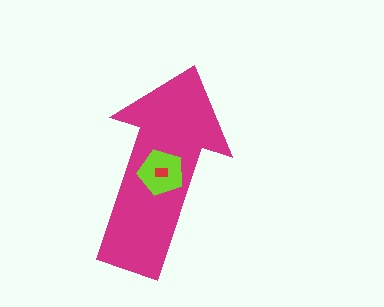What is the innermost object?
The red rectangle.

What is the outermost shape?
The magenta arrow.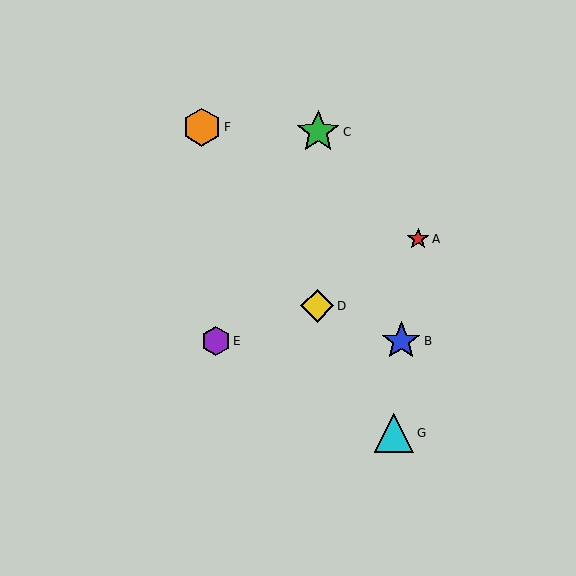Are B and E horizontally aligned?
Yes, both are at y≈341.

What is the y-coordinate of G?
Object G is at y≈433.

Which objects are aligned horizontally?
Objects B, E are aligned horizontally.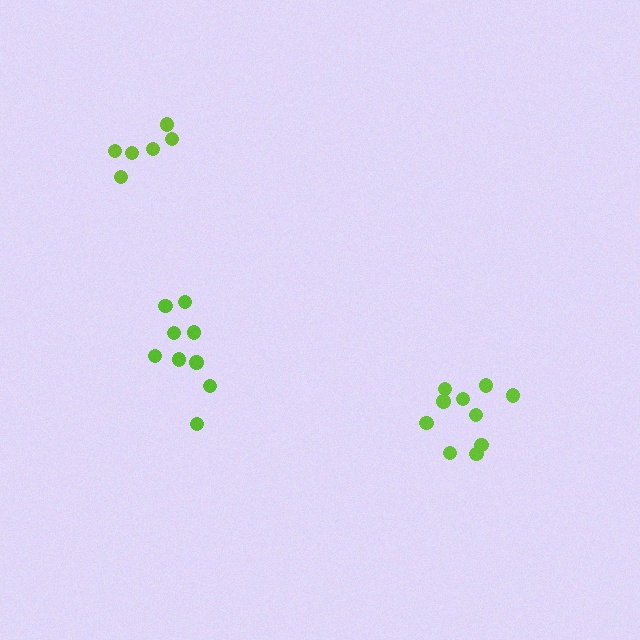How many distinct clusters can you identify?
There are 3 distinct clusters.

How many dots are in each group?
Group 1: 9 dots, Group 2: 10 dots, Group 3: 6 dots (25 total).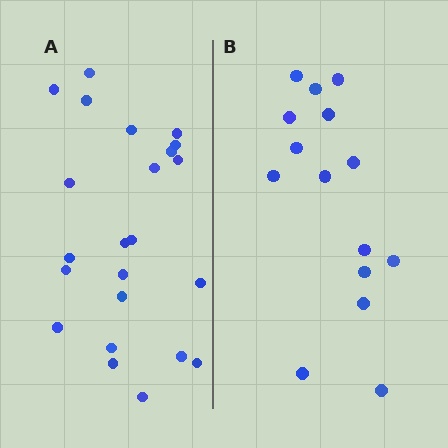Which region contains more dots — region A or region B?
Region A (the left region) has more dots.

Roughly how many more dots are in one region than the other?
Region A has roughly 8 or so more dots than region B.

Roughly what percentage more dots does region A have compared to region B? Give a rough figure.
About 55% more.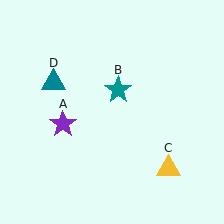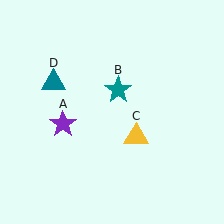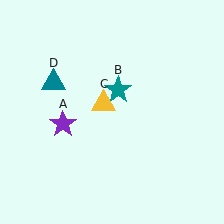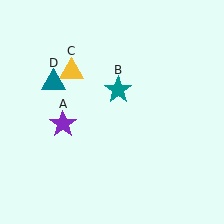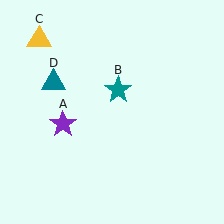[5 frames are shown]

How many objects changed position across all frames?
1 object changed position: yellow triangle (object C).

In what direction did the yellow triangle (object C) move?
The yellow triangle (object C) moved up and to the left.